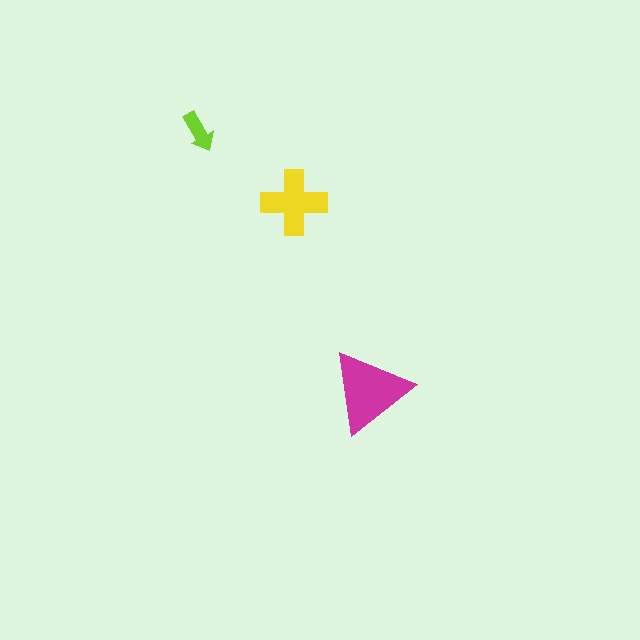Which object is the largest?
The magenta triangle.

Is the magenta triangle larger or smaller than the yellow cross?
Larger.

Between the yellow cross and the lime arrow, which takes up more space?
The yellow cross.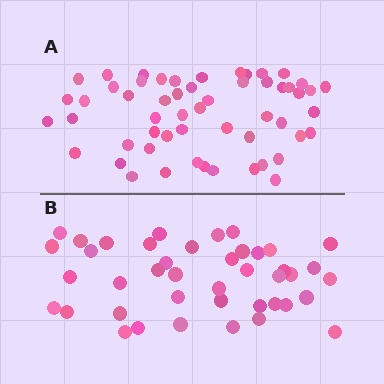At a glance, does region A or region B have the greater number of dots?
Region A (the top region) has more dots.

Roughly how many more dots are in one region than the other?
Region A has approximately 15 more dots than region B.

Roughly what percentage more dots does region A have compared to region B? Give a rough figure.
About 30% more.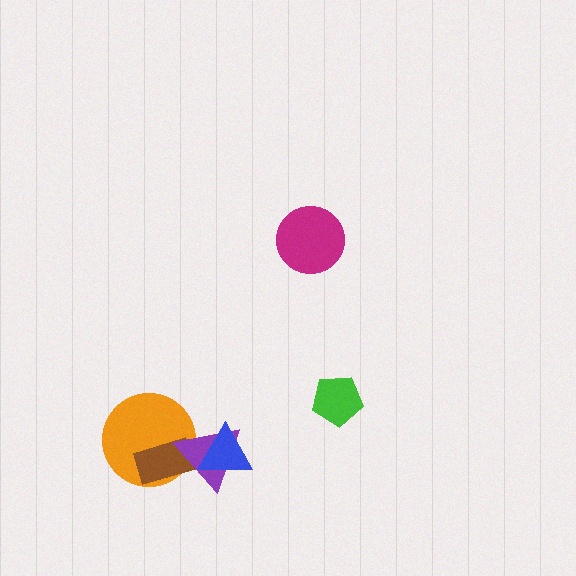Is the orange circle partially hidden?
Yes, it is partially covered by another shape.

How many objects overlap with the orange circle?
2 objects overlap with the orange circle.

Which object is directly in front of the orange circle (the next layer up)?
The brown rectangle is directly in front of the orange circle.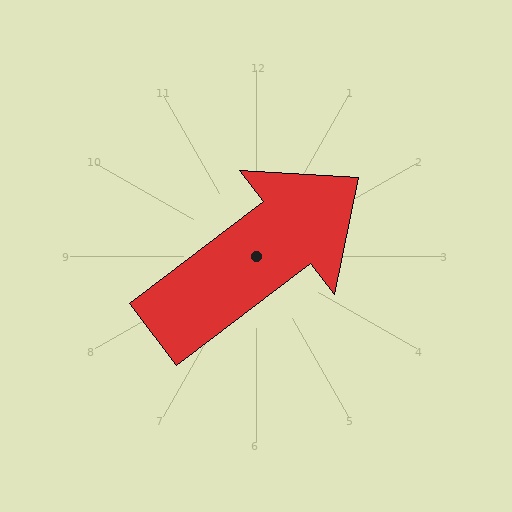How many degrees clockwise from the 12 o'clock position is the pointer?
Approximately 53 degrees.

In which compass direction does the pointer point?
Northeast.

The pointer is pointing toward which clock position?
Roughly 2 o'clock.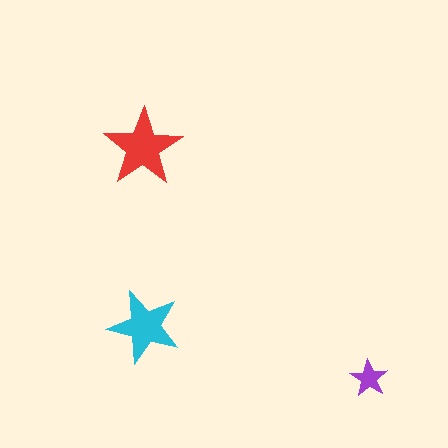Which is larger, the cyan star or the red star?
The red one.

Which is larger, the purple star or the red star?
The red one.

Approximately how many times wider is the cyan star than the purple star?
About 2 times wider.